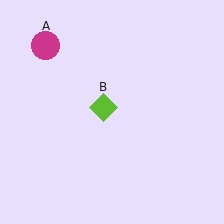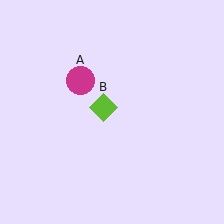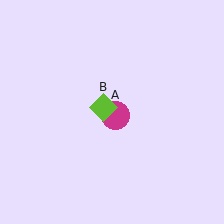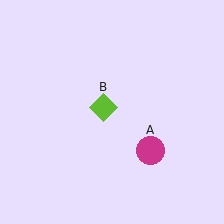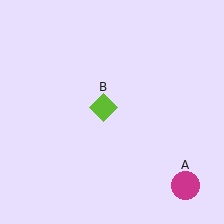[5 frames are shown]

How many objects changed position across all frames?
1 object changed position: magenta circle (object A).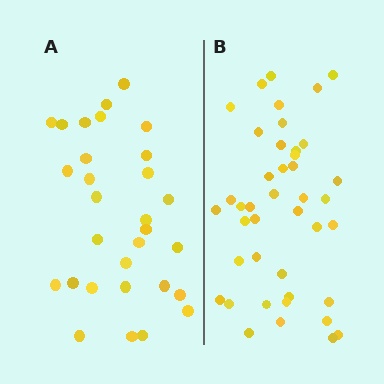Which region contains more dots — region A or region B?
Region B (the right region) has more dots.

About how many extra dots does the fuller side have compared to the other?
Region B has roughly 12 or so more dots than region A.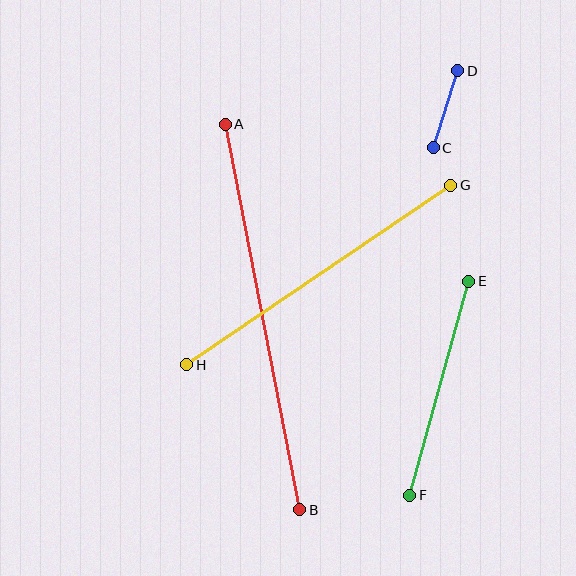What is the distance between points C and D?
The distance is approximately 81 pixels.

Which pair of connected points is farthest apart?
Points A and B are farthest apart.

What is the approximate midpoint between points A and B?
The midpoint is at approximately (262, 317) pixels.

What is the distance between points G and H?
The distance is approximately 319 pixels.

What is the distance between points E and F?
The distance is approximately 222 pixels.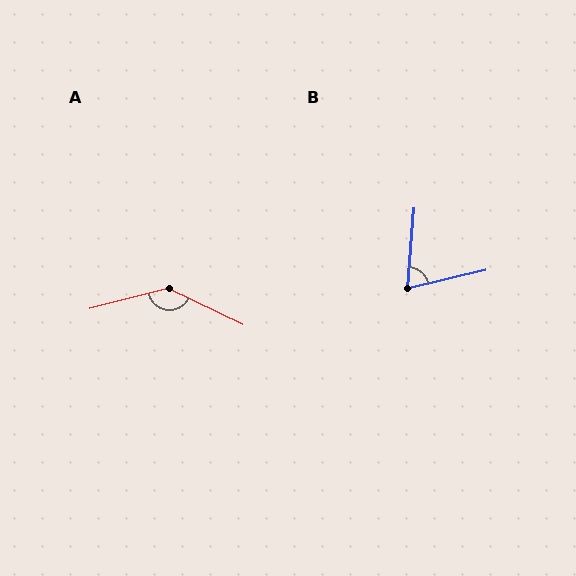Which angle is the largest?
A, at approximately 139 degrees.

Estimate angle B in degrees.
Approximately 72 degrees.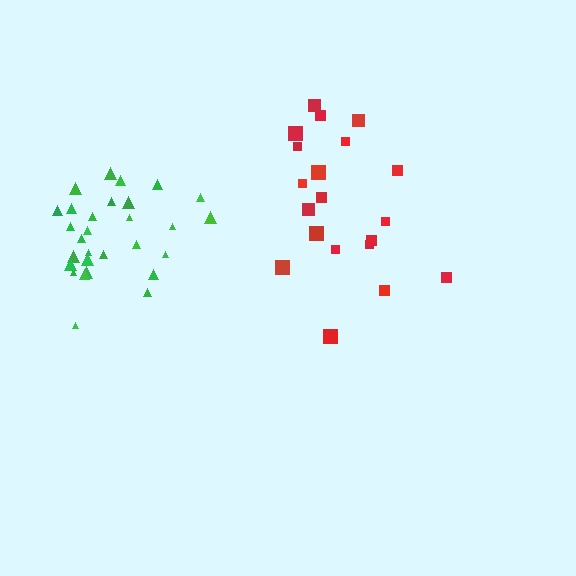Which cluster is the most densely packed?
Green.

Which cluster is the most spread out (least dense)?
Red.